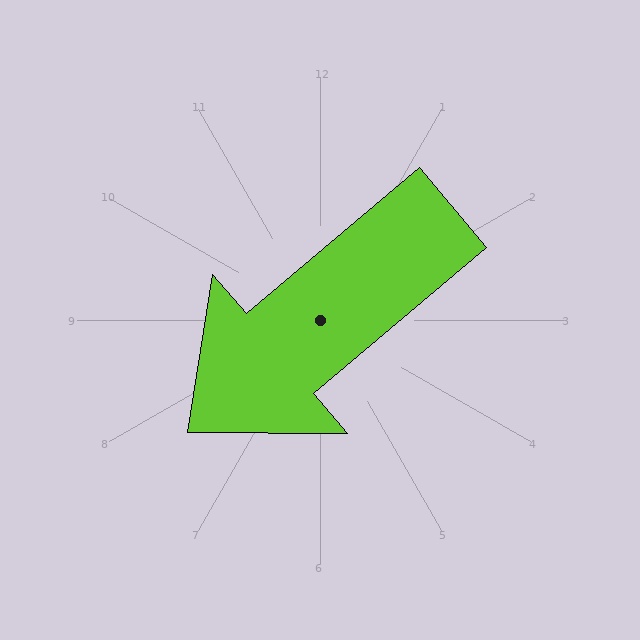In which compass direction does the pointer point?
Southwest.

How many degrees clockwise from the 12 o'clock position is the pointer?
Approximately 230 degrees.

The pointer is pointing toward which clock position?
Roughly 8 o'clock.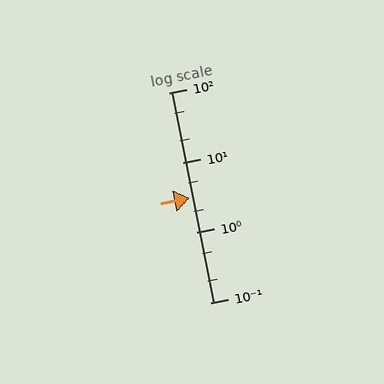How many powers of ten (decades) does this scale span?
The scale spans 3 decades, from 0.1 to 100.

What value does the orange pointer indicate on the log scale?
The pointer indicates approximately 3.1.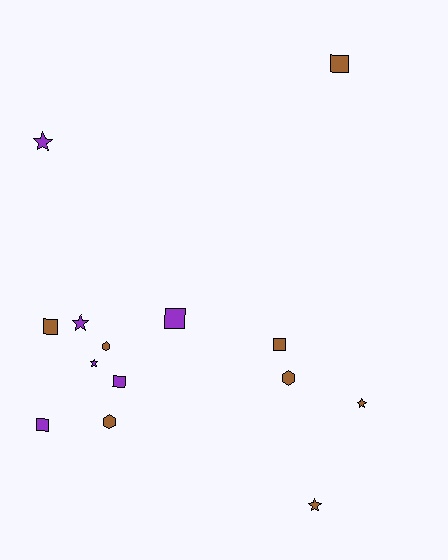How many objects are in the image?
There are 14 objects.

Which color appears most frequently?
Brown, with 8 objects.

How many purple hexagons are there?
There are no purple hexagons.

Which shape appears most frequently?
Square, with 6 objects.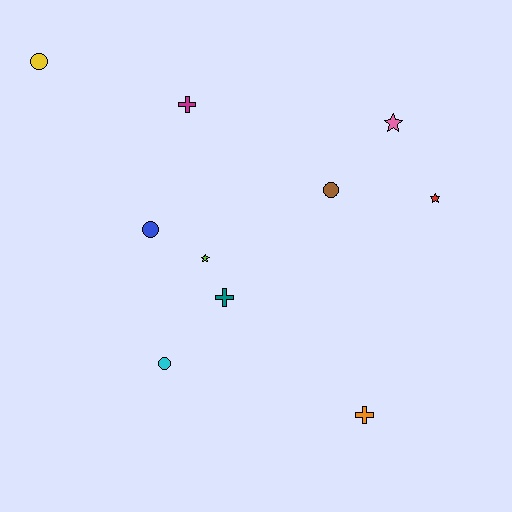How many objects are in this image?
There are 10 objects.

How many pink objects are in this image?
There is 1 pink object.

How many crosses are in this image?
There are 3 crosses.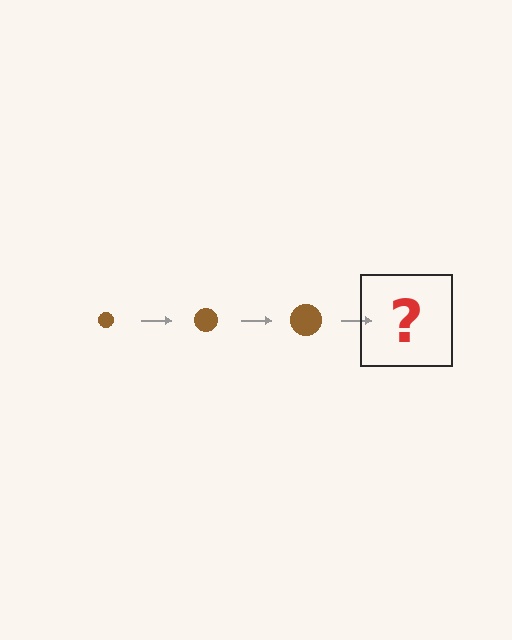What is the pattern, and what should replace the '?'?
The pattern is that the circle gets progressively larger each step. The '?' should be a brown circle, larger than the previous one.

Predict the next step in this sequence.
The next step is a brown circle, larger than the previous one.